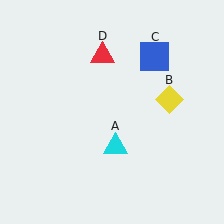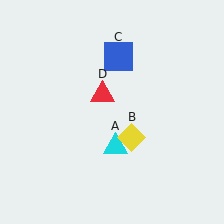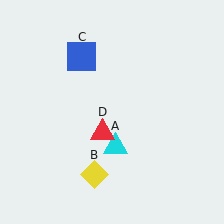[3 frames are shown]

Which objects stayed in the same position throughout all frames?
Cyan triangle (object A) remained stationary.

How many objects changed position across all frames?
3 objects changed position: yellow diamond (object B), blue square (object C), red triangle (object D).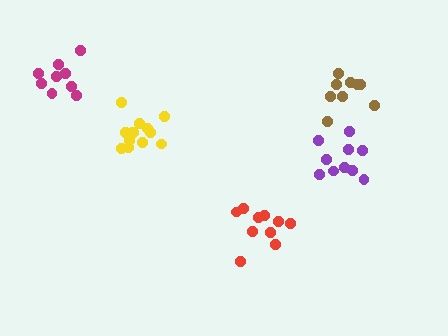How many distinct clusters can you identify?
There are 5 distinct clusters.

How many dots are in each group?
Group 1: 10 dots, Group 2: 9 dots, Group 3: 9 dots, Group 4: 13 dots, Group 5: 10 dots (51 total).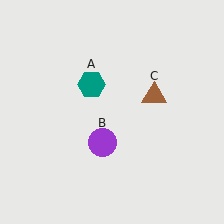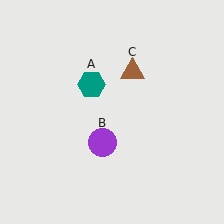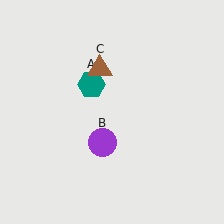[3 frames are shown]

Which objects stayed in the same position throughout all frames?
Teal hexagon (object A) and purple circle (object B) remained stationary.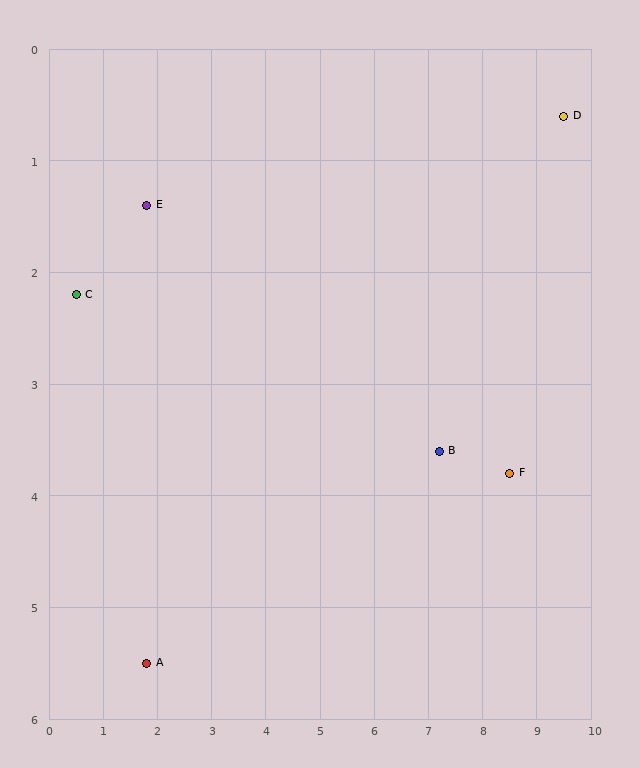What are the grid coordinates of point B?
Point B is at approximately (7.2, 3.6).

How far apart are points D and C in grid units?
Points D and C are about 9.1 grid units apart.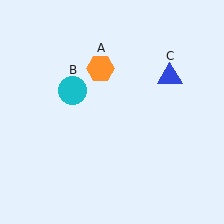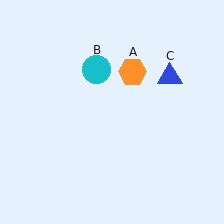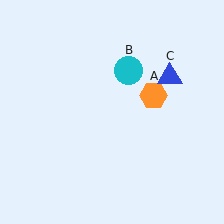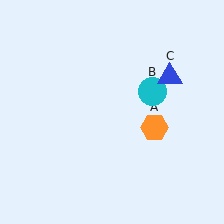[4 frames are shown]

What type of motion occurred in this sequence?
The orange hexagon (object A), cyan circle (object B) rotated clockwise around the center of the scene.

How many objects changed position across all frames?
2 objects changed position: orange hexagon (object A), cyan circle (object B).